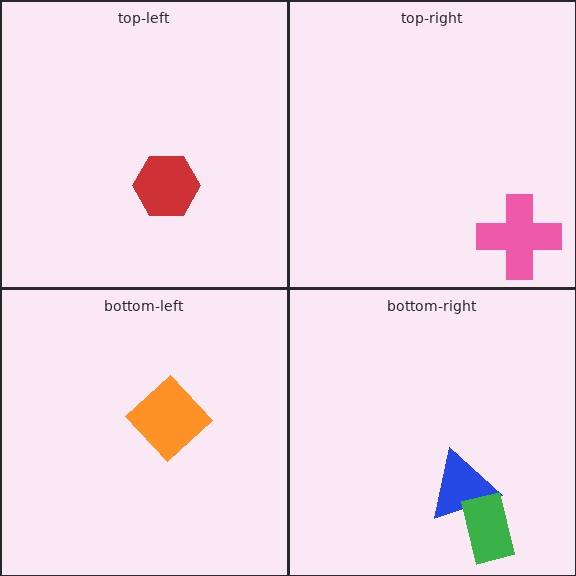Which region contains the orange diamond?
The bottom-left region.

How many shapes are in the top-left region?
1.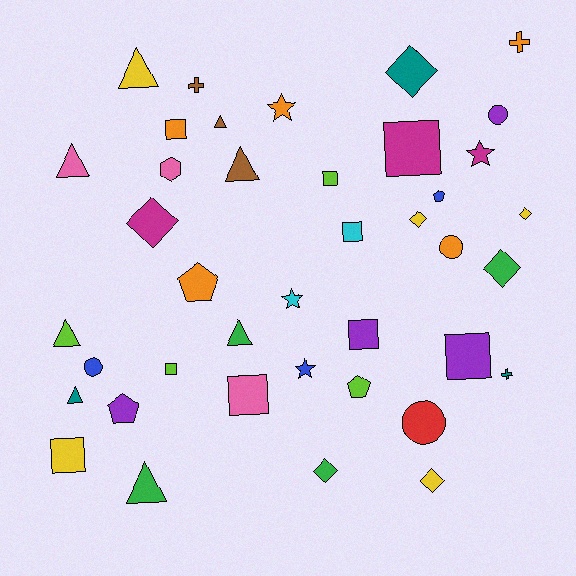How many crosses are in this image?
There are 3 crosses.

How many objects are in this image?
There are 40 objects.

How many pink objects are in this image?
There are 3 pink objects.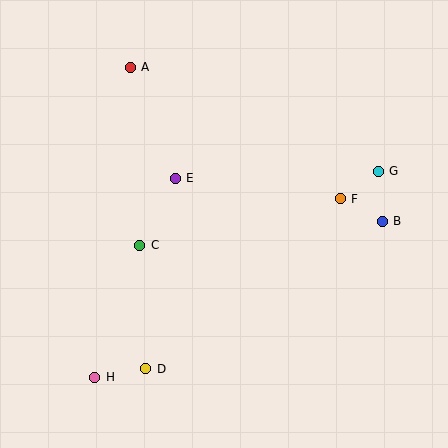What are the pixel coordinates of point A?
Point A is at (130, 67).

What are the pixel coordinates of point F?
Point F is at (340, 199).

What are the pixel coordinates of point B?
Point B is at (382, 221).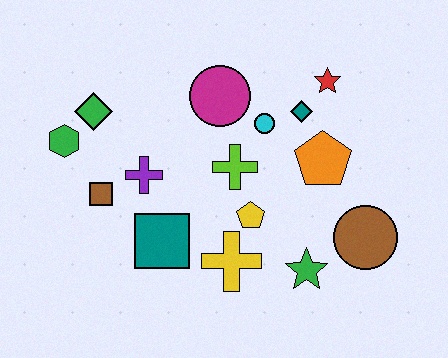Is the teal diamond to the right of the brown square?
Yes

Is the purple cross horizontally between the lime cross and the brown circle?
No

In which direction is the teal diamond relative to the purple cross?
The teal diamond is to the right of the purple cross.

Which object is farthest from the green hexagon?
The brown circle is farthest from the green hexagon.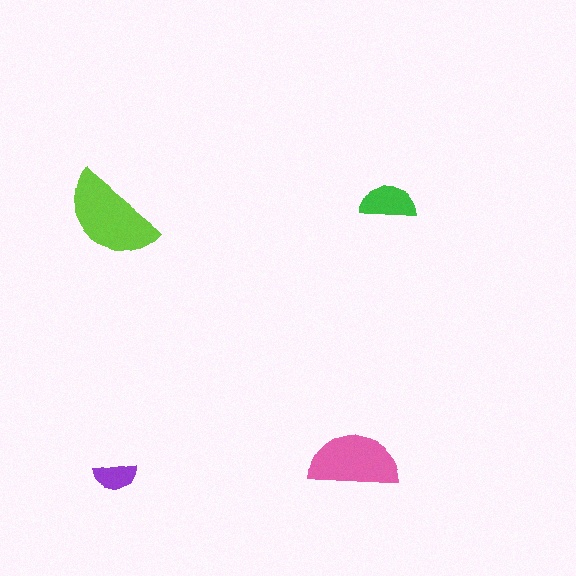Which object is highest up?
The green semicircle is topmost.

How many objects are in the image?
There are 4 objects in the image.